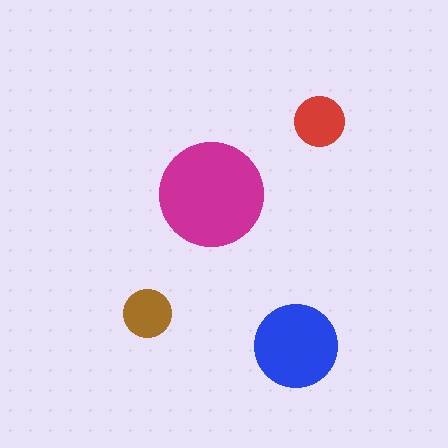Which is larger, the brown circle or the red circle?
The red one.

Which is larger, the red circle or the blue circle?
The blue one.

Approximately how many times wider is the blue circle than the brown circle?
About 1.5 times wider.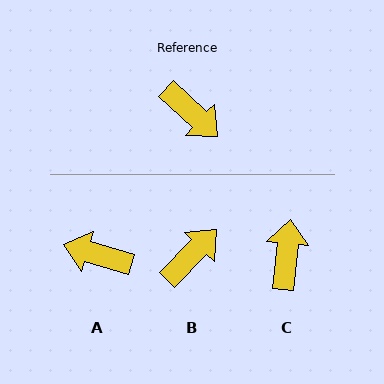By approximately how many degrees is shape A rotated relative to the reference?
Approximately 153 degrees clockwise.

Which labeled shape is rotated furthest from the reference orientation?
A, about 153 degrees away.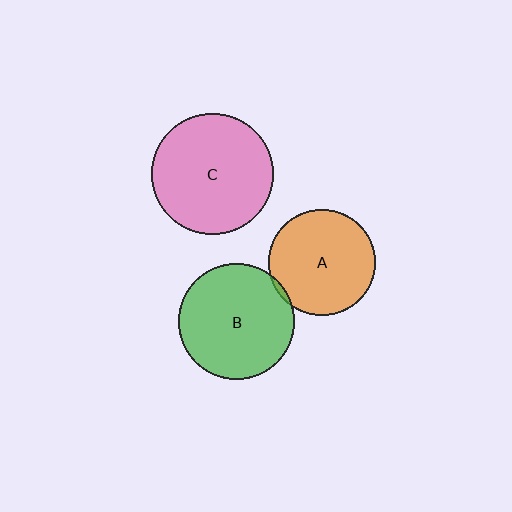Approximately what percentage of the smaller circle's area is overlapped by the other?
Approximately 5%.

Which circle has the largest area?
Circle C (pink).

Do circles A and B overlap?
Yes.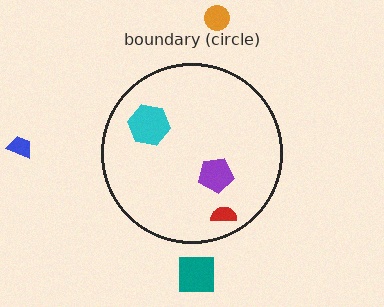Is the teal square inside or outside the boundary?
Outside.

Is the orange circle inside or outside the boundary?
Outside.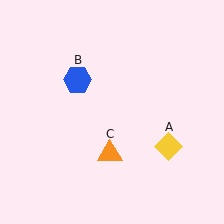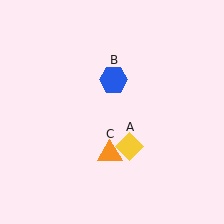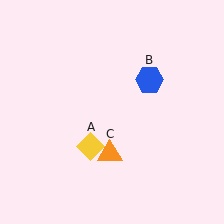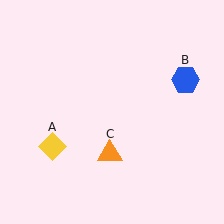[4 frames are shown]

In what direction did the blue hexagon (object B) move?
The blue hexagon (object B) moved right.